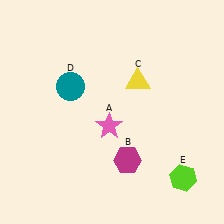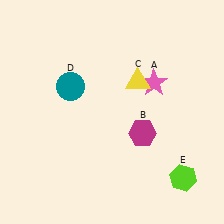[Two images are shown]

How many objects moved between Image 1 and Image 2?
2 objects moved between the two images.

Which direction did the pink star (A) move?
The pink star (A) moved right.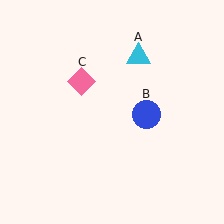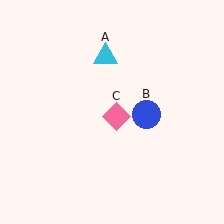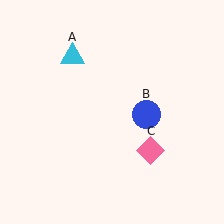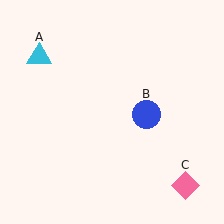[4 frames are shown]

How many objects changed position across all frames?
2 objects changed position: cyan triangle (object A), pink diamond (object C).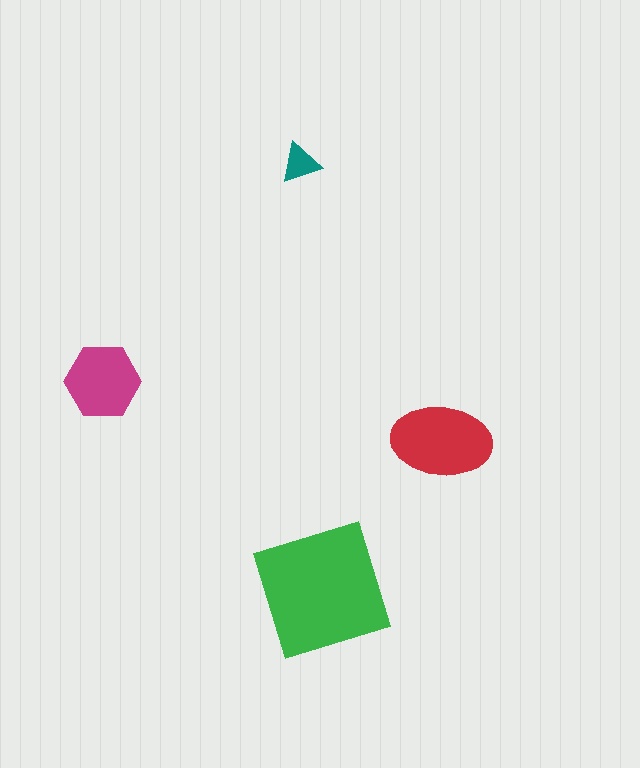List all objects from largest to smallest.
The green square, the red ellipse, the magenta hexagon, the teal triangle.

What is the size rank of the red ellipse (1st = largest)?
2nd.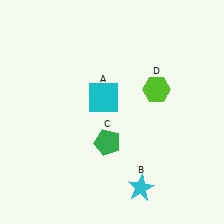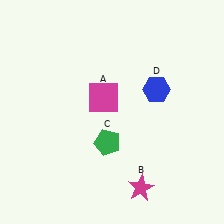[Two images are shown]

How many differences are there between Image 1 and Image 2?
There are 3 differences between the two images.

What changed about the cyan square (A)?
In Image 1, A is cyan. In Image 2, it changed to magenta.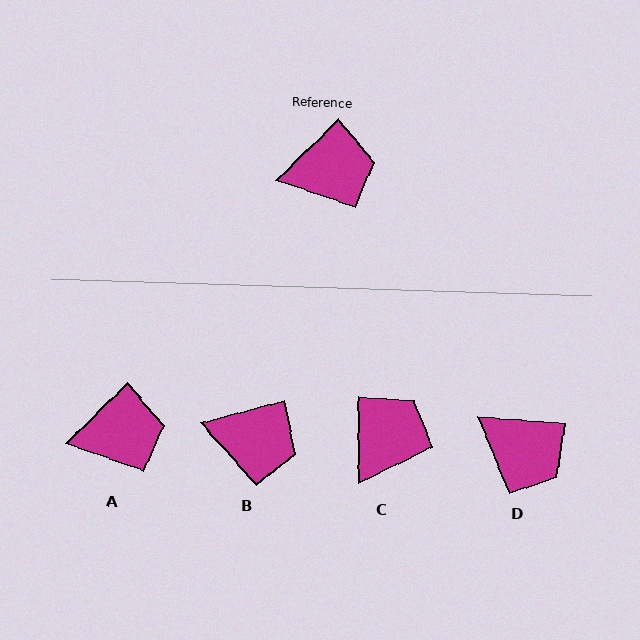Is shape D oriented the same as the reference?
No, it is off by about 49 degrees.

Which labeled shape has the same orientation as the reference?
A.